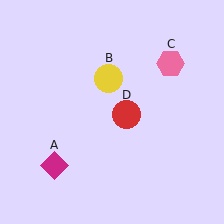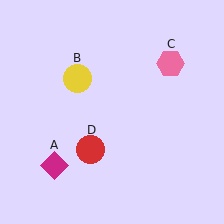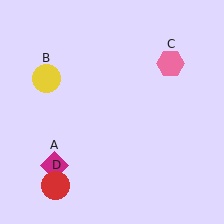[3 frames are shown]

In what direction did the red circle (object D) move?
The red circle (object D) moved down and to the left.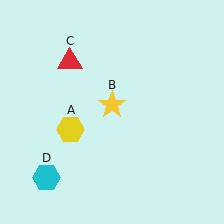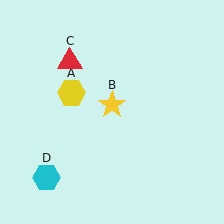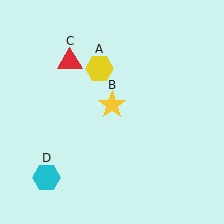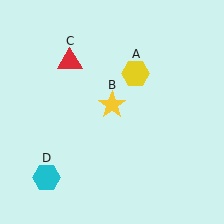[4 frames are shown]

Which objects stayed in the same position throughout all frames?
Yellow star (object B) and red triangle (object C) and cyan hexagon (object D) remained stationary.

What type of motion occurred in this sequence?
The yellow hexagon (object A) rotated clockwise around the center of the scene.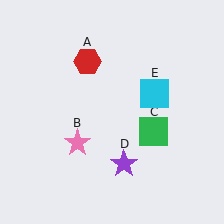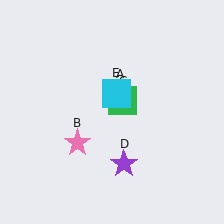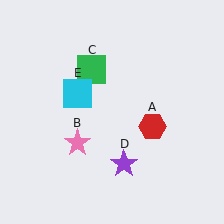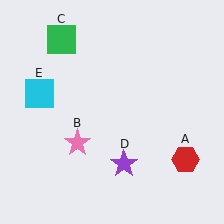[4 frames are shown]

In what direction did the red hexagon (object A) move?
The red hexagon (object A) moved down and to the right.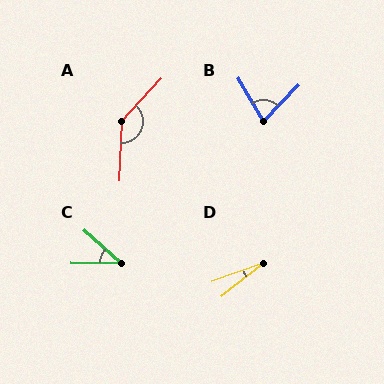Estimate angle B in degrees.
Approximately 74 degrees.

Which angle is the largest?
A, at approximately 139 degrees.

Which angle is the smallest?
D, at approximately 19 degrees.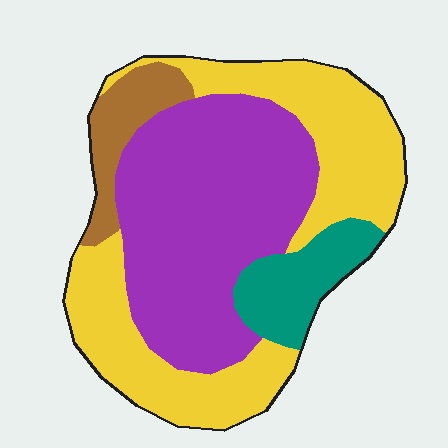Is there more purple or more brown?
Purple.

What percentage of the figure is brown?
Brown covers roughly 10% of the figure.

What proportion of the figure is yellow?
Yellow takes up about two fifths (2/5) of the figure.